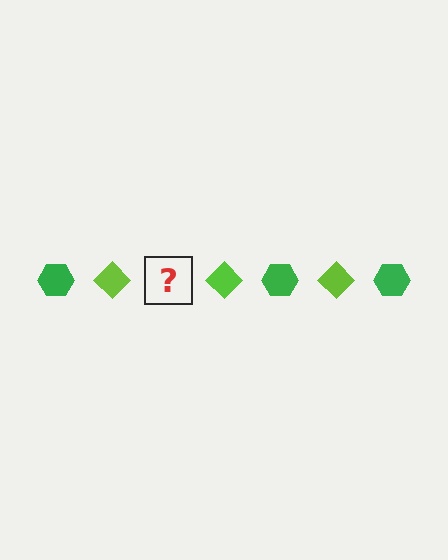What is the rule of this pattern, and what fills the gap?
The rule is that the pattern alternates between green hexagon and lime diamond. The gap should be filled with a green hexagon.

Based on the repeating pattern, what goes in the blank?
The blank should be a green hexagon.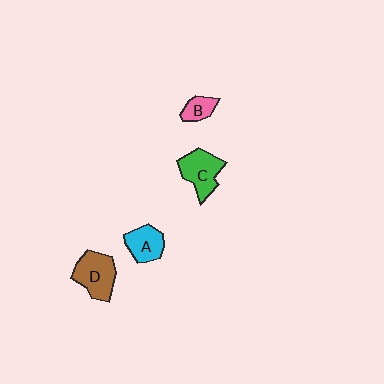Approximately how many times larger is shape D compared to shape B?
Approximately 2.3 times.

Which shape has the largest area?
Shape D (brown).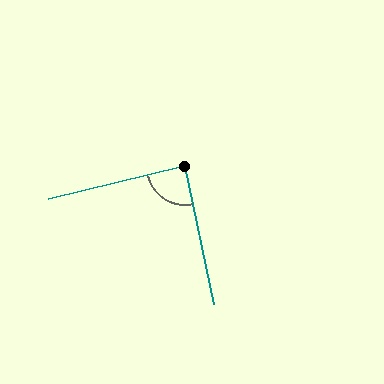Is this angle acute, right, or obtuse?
It is approximately a right angle.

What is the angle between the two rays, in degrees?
Approximately 88 degrees.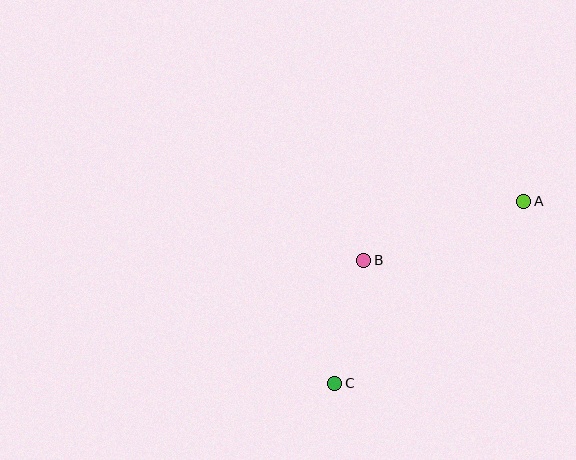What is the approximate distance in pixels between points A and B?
The distance between A and B is approximately 170 pixels.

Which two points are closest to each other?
Points B and C are closest to each other.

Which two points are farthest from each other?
Points A and C are farthest from each other.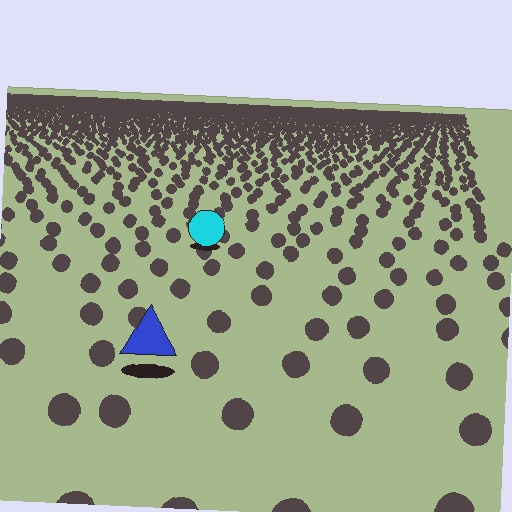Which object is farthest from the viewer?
The cyan circle is farthest from the viewer. It appears smaller and the ground texture around it is denser.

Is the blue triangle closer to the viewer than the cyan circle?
Yes. The blue triangle is closer — you can tell from the texture gradient: the ground texture is coarser near it.